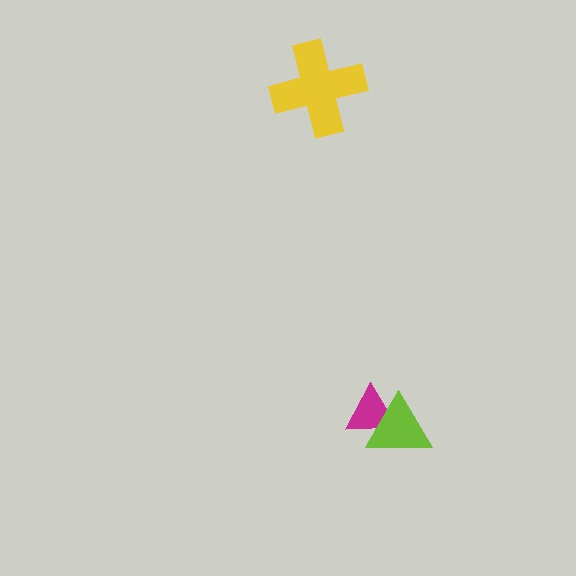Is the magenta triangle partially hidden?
Yes, it is partially covered by another shape.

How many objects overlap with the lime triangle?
1 object overlaps with the lime triangle.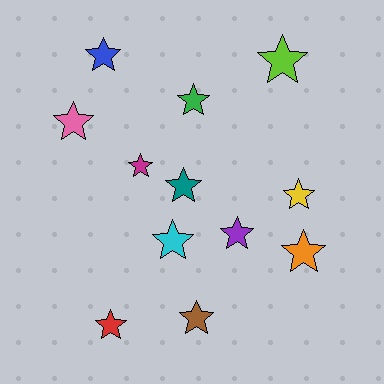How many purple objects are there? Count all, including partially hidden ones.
There is 1 purple object.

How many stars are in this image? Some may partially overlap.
There are 12 stars.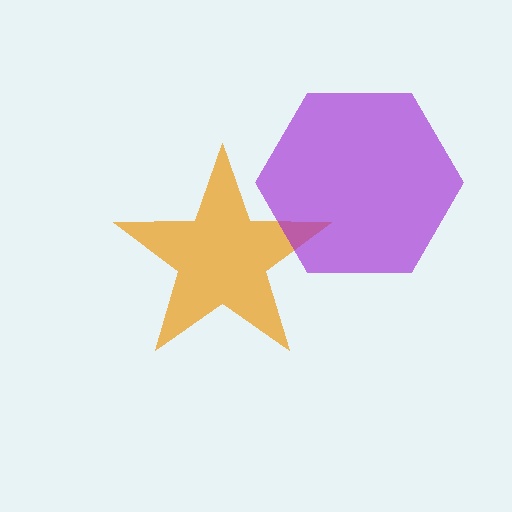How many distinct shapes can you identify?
There are 2 distinct shapes: an orange star, a purple hexagon.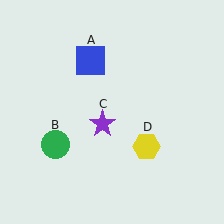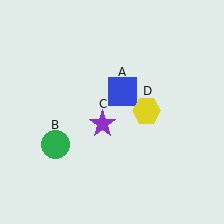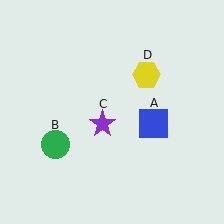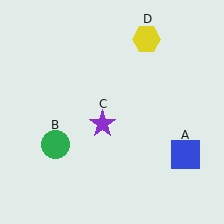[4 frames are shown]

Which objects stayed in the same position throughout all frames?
Green circle (object B) and purple star (object C) remained stationary.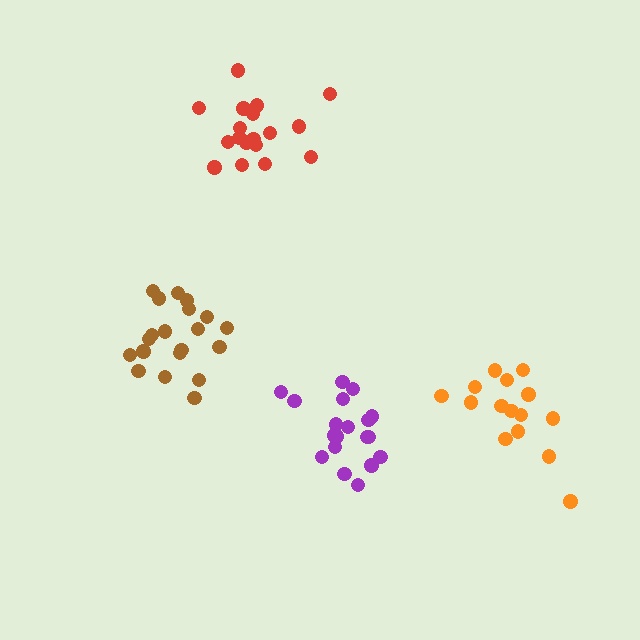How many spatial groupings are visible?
There are 4 spatial groupings.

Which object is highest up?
The red cluster is topmost.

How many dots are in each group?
Group 1: 19 dots, Group 2: 18 dots, Group 3: 20 dots, Group 4: 15 dots (72 total).